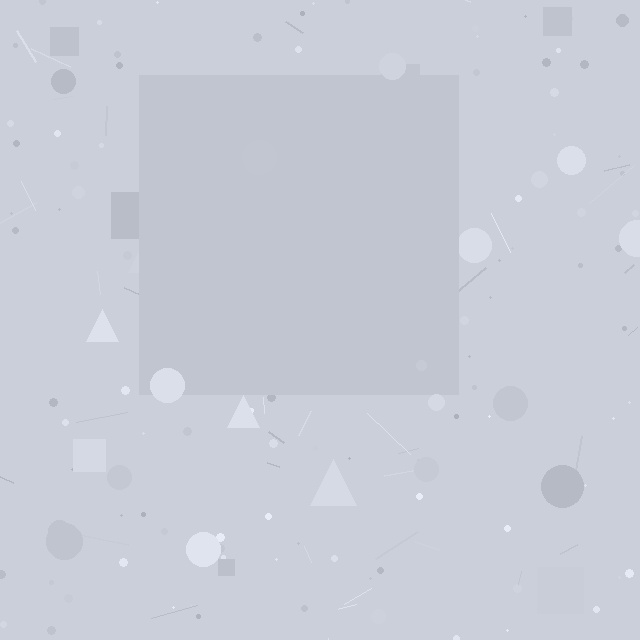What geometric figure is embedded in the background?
A square is embedded in the background.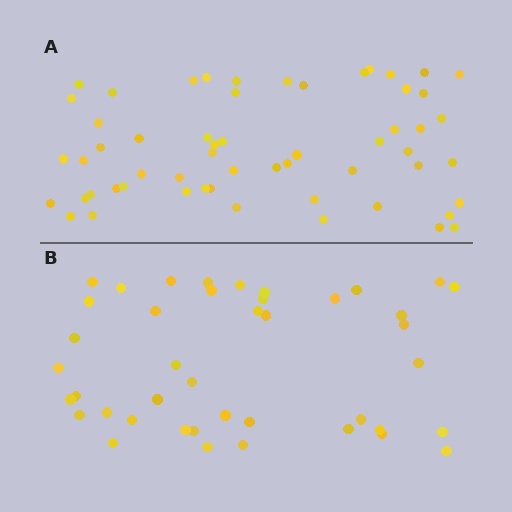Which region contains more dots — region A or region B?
Region A (the top region) has more dots.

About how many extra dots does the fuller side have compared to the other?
Region A has approximately 15 more dots than region B.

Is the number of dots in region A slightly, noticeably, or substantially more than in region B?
Region A has noticeably more, but not dramatically so. The ratio is roughly 1.4 to 1.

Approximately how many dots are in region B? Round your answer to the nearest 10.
About 40 dots. (The exact count is 42, which rounds to 40.)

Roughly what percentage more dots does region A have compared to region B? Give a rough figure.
About 35% more.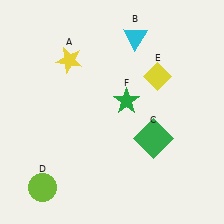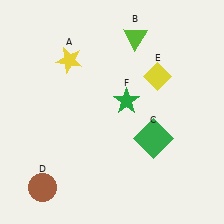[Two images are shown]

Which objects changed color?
B changed from cyan to lime. D changed from lime to brown.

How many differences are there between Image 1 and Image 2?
There are 2 differences between the two images.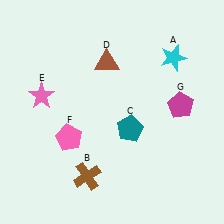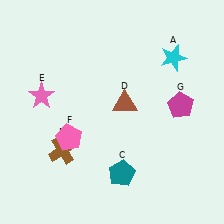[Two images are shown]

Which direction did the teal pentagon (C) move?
The teal pentagon (C) moved down.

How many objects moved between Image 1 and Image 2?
3 objects moved between the two images.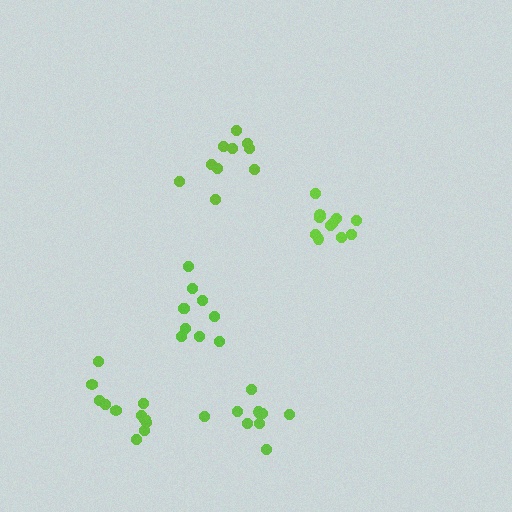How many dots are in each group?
Group 1: 12 dots, Group 2: 10 dots, Group 3: 9 dots, Group 4: 11 dots, Group 5: 10 dots (52 total).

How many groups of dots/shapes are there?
There are 5 groups.